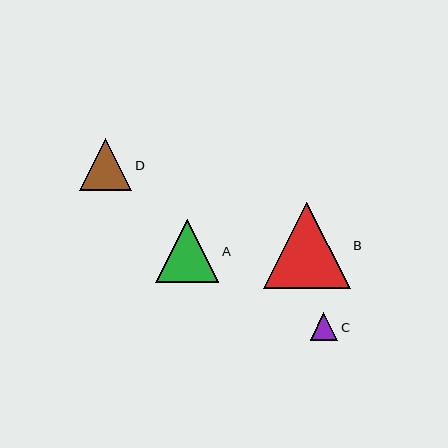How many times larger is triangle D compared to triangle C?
Triangle D is approximately 1.9 times the size of triangle C.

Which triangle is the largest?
Triangle B is the largest with a size of approximately 86 pixels.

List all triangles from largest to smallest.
From largest to smallest: B, A, D, C.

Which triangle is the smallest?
Triangle C is the smallest with a size of approximately 28 pixels.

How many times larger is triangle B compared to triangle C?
Triangle B is approximately 3.1 times the size of triangle C.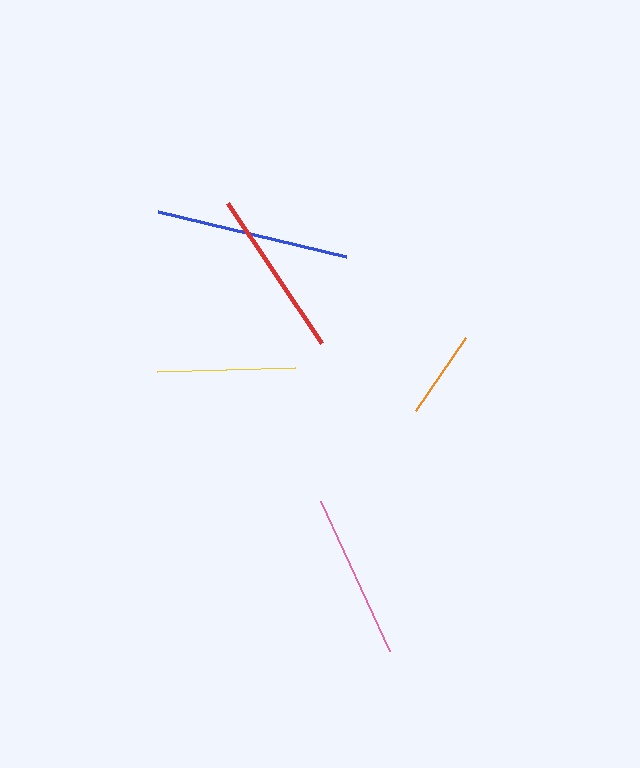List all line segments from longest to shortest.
From longest to shortest: blue, red, pink, yellow, orange.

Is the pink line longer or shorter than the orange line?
The pink line is longer than the orange line.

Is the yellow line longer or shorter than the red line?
The red line is longer than the yellow line.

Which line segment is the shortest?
The orange line is the shortest at approximately 88 pixels.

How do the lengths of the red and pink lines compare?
The red and pink lines are approximately the same length.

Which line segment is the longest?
The blue line is the longest at approximately 193 pixels.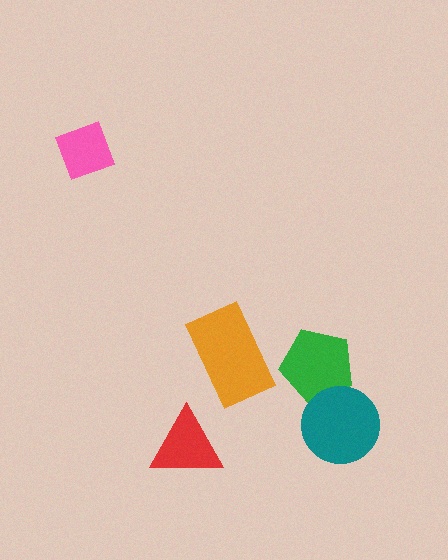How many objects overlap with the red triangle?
0 objects overlap with the red triangle.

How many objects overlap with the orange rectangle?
0 objects overlap with the orange rectangle.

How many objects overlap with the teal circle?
1 object overlaps with the teal circle.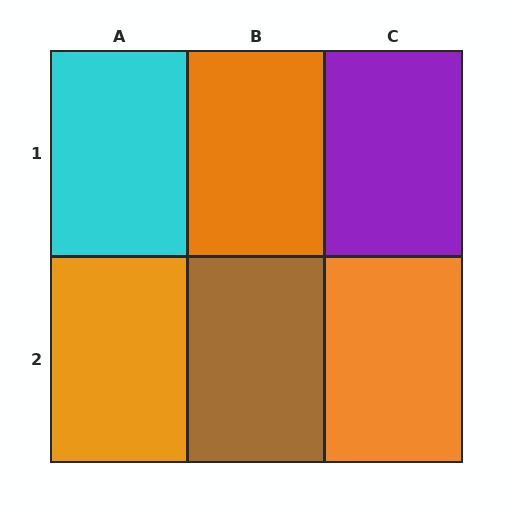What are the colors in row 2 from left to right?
Orange, brown, orange.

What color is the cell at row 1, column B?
Orange.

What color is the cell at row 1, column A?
Cyan.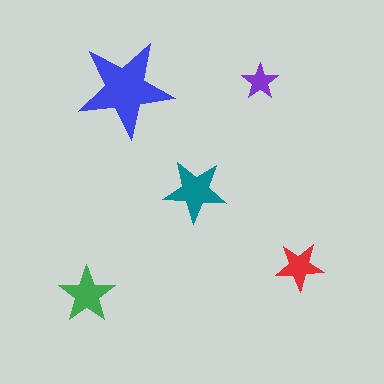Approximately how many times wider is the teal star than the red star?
About 1.5 times wider.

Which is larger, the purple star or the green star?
The green one.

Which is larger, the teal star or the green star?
The teal one.